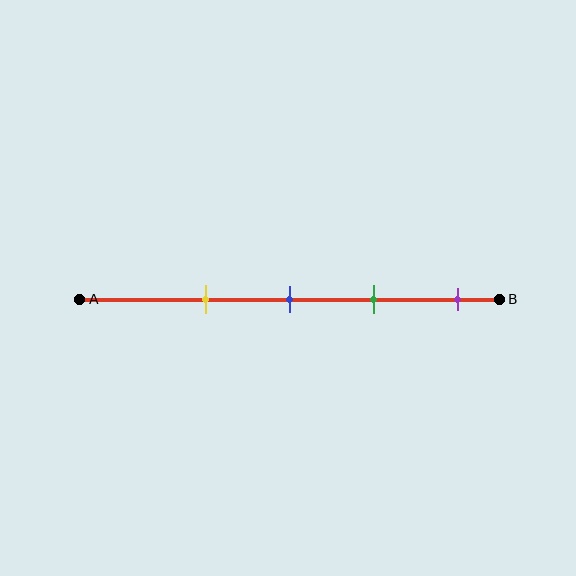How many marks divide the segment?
There are 4 marks dividing the segment.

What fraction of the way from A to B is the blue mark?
The blue mark is approximately 50% (0.5) of the way from A to B.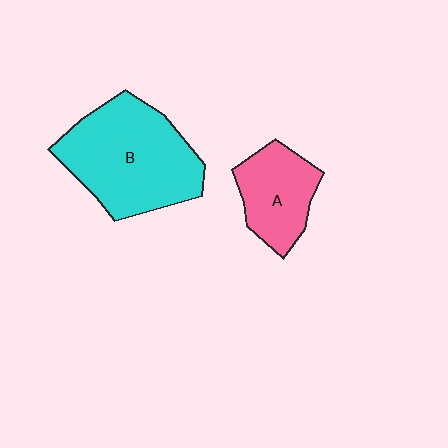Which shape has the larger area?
Shape B (cyan).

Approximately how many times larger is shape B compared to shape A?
Approximately 1.9 times.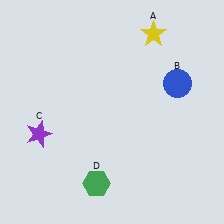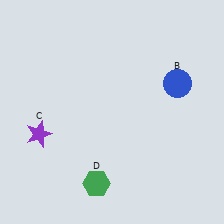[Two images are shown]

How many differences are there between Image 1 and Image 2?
There is 1 difference between the two images.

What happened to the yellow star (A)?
The yellow star (A) was removed in Image 2. It was in the top-right area of Image 1.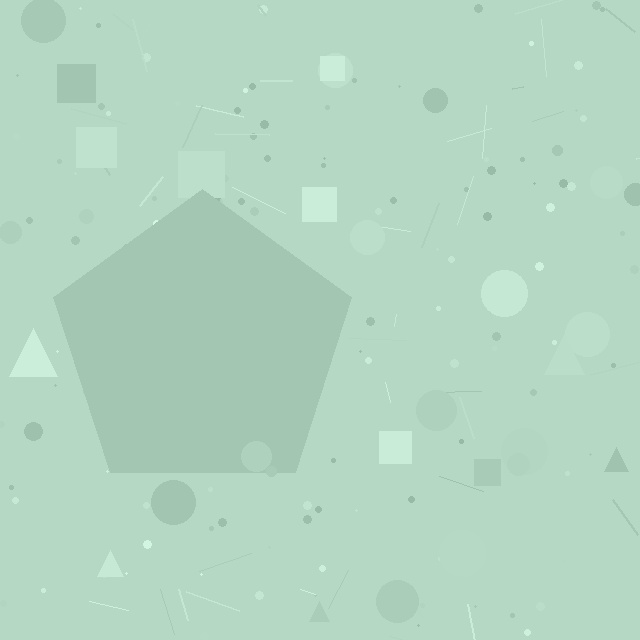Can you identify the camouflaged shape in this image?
The camouflaged shape is a pentagon.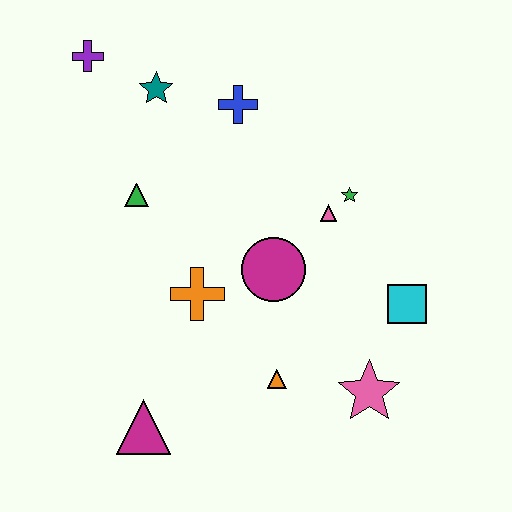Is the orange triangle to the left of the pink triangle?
Yes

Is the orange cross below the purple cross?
Yes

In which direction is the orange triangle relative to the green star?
The orange triangle is below the green star.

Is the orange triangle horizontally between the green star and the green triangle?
Yes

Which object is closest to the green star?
The pink triangle is closest to the green star.